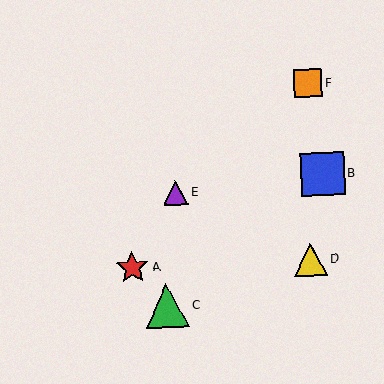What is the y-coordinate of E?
Object E is at y≈193.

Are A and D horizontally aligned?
Yes, both are at y≈268.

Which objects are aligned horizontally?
Objects A, D are aligned horizontally.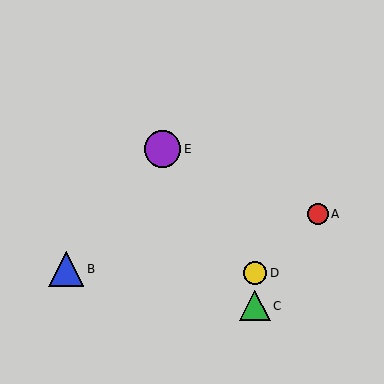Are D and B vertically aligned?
No, D is at x≈255 and B is at x≈66.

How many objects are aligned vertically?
2 objects (C, D) are aligned vertically.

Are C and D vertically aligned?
Yes, both are at x≈255.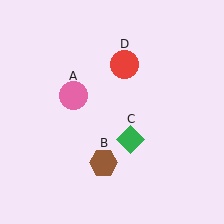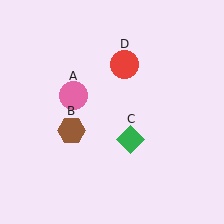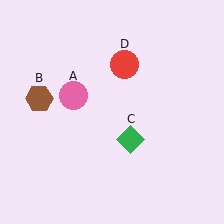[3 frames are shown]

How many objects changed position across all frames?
1 object changed position: brown hexagon (object B).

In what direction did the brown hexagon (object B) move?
The brown hexagon (object B) moved up and to the left.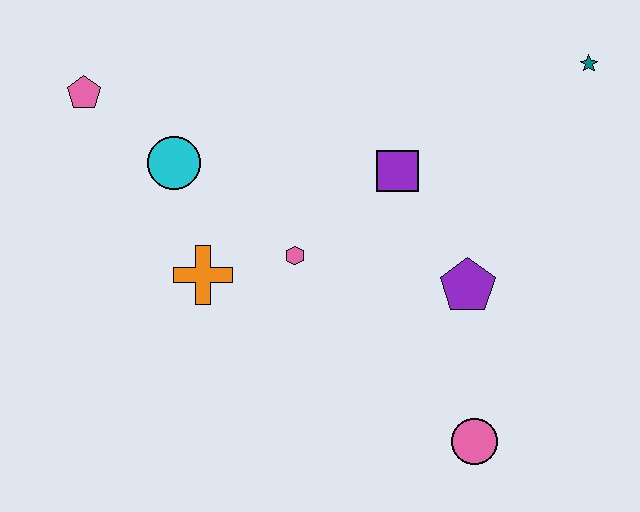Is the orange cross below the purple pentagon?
No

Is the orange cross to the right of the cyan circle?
Yes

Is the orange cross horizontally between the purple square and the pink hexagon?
No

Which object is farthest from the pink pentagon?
The pink circle is farthest from the pink pentagon.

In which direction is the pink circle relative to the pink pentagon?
The pink circle is to the right of the pink pentagon.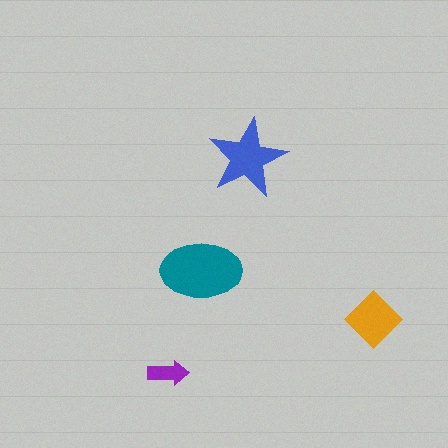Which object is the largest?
The teal ellipse.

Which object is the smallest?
The purple arrow.